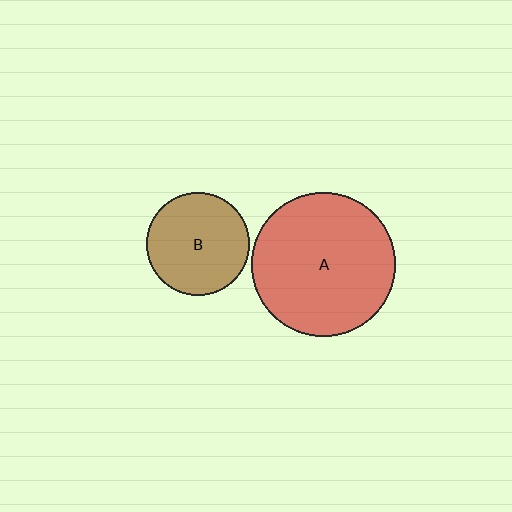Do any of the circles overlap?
No, none of the circles overlap.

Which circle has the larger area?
Circle A (red).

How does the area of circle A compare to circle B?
Approximately 2.0 times.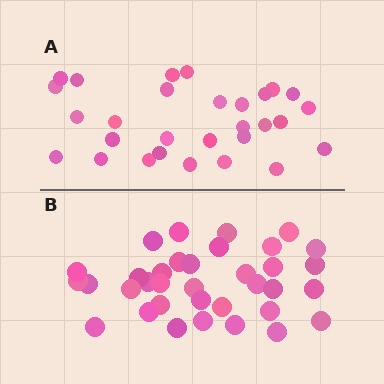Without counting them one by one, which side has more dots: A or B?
Region B (the bottom region) has more dots.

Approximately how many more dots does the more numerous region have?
Region B has about 6 more dots than region A.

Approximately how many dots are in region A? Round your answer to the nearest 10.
About 30 dots. (The exact count is 29, which rounds to 30.)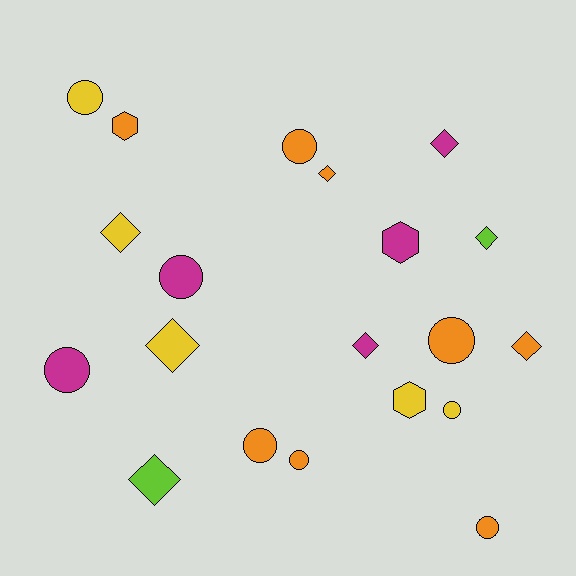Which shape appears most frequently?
Circle, with 9 objects.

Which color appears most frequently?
Orange, with 8 objects.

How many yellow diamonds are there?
There are 2 yellow diamonds.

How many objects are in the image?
There are 20 objects.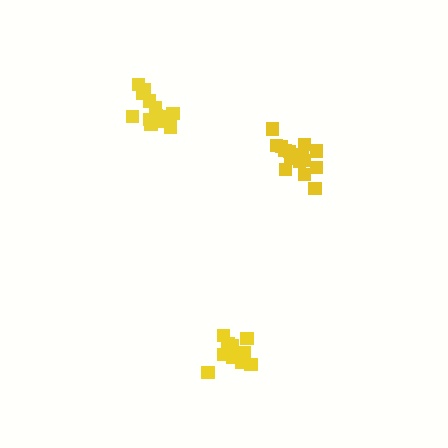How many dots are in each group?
Group 1: 15 dots, Group 2: 13 dots, Group 3: 15 dots (43 total).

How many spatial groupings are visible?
There are 3 spatial groupings.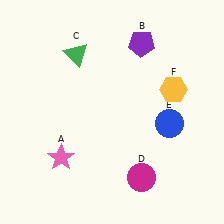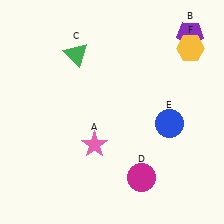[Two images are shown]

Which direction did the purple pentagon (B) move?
The purple pentagon (B) moved right.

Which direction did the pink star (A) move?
The pink star (A) moved right.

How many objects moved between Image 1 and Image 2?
3 objects moved between the two images.